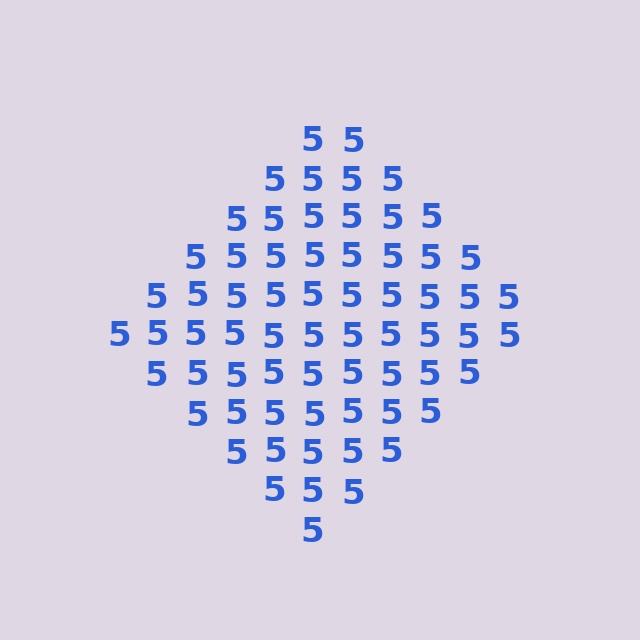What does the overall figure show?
The overall figure shows a diamond.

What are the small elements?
The small elements are digit 5's.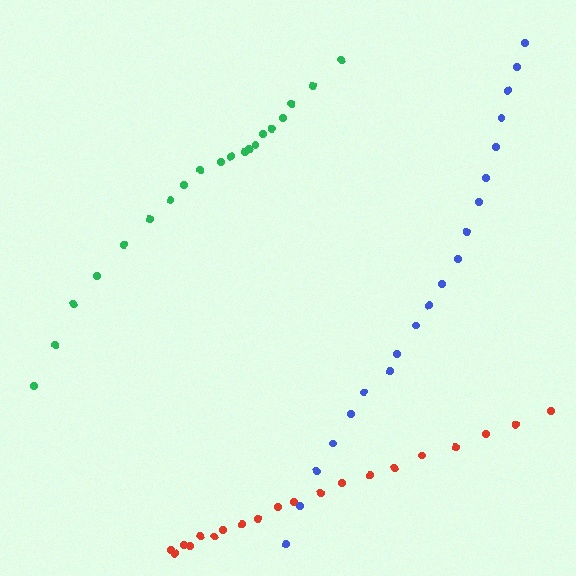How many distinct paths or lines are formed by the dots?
There are 3 distinct paths.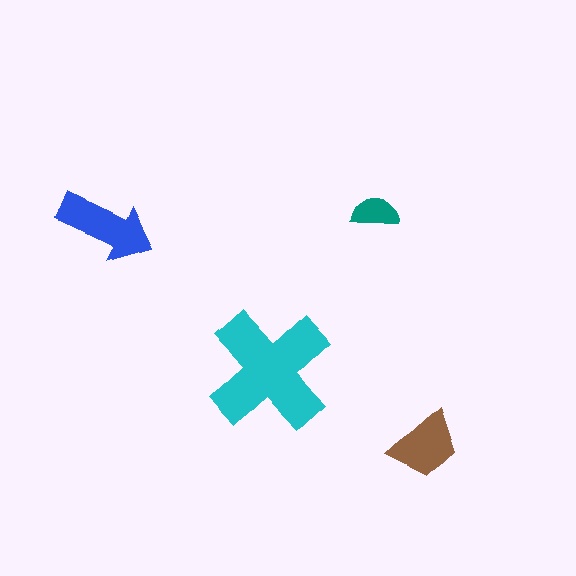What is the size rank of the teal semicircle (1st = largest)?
4th.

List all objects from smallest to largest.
The teal semicircle, the brown trapezoid, the blue arrow, the cyan cross.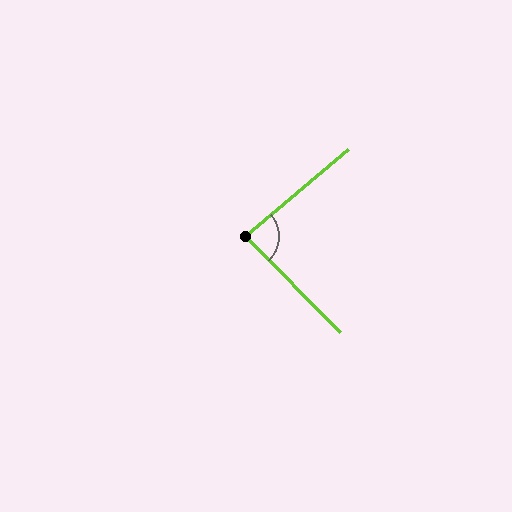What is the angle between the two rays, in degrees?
Approximately 86 degrees.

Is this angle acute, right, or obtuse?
It is approximately a right angle.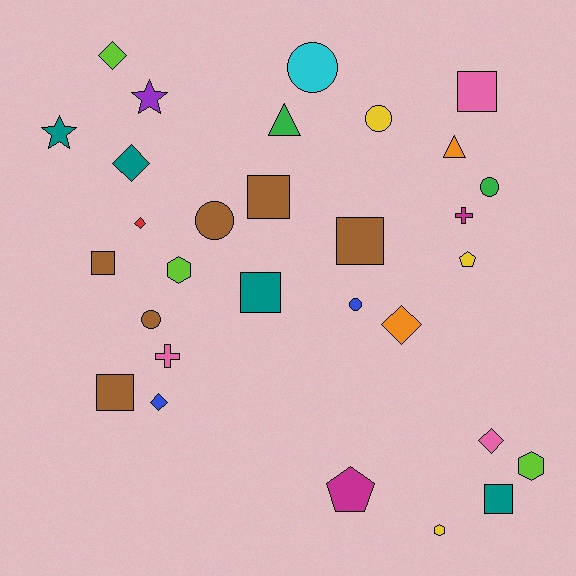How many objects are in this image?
There are 30 objects.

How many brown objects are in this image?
There are 6 brown objects.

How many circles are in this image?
There are 6 circles.